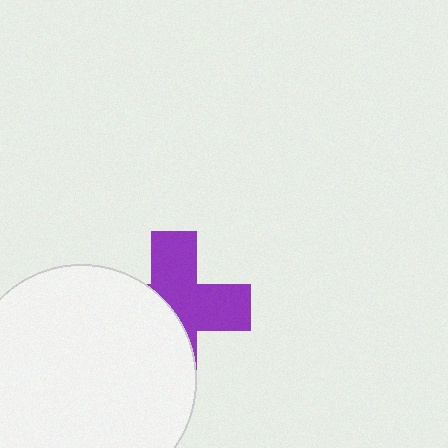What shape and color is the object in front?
The object in front is a white circle.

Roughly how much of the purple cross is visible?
About half of it is visible (roughly 53%).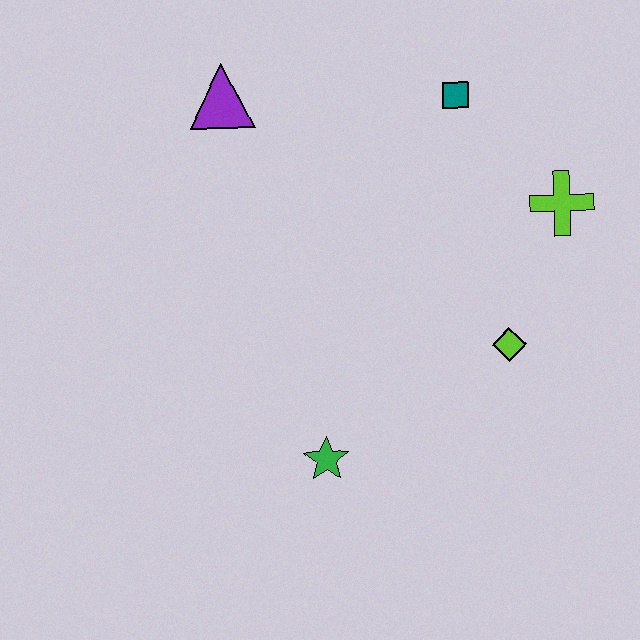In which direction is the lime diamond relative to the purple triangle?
The lime diamond is to the right of the purple triangle.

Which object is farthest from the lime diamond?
The purple triangle is farthest from the lime diamond.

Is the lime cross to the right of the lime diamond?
Yes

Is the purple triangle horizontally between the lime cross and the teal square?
No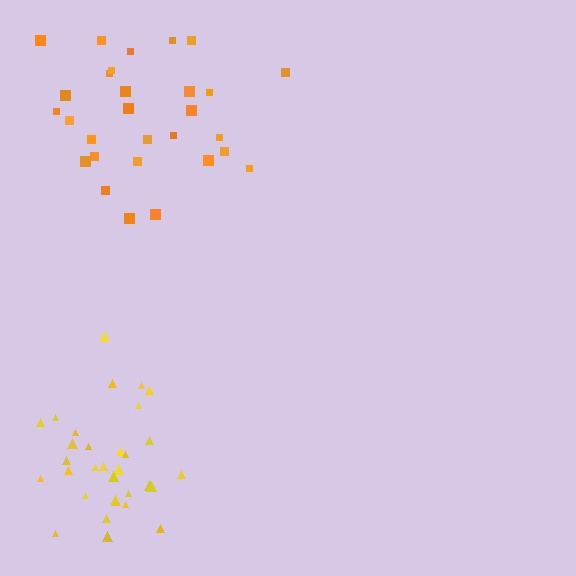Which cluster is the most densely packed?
Yellow.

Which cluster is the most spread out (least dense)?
Orange.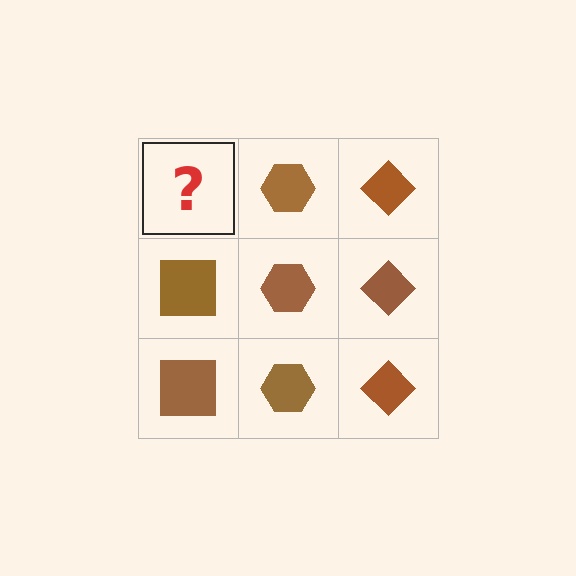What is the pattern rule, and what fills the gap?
The rule is that each column has a consistent shape. The gap should be filled with a brown square.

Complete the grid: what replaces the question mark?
The question mark should be replaced with a brown square.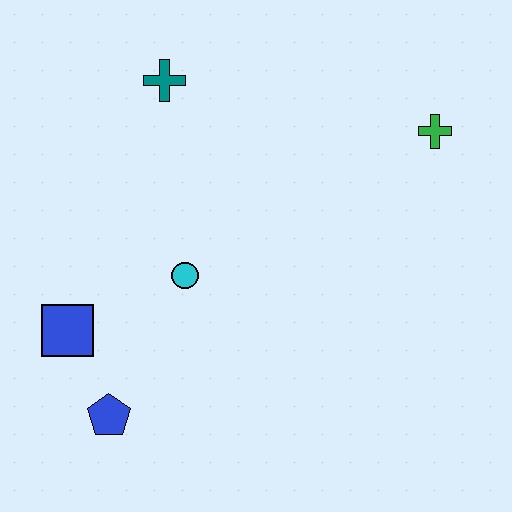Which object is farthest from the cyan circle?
The green cross is farthest from the cyan circle.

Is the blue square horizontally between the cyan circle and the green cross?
No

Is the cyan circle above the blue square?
Yes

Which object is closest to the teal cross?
The cyan circle is closest to the teal cross.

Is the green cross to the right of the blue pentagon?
Yes